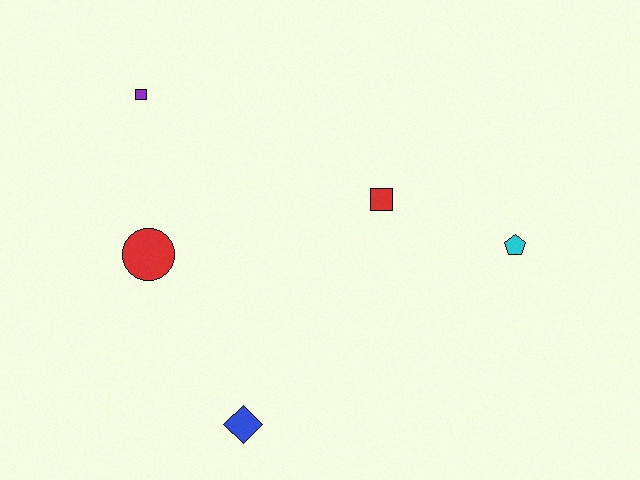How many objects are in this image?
There are 5 objects.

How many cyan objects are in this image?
There is 1 cyan object.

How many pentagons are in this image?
There is 1 pentagon.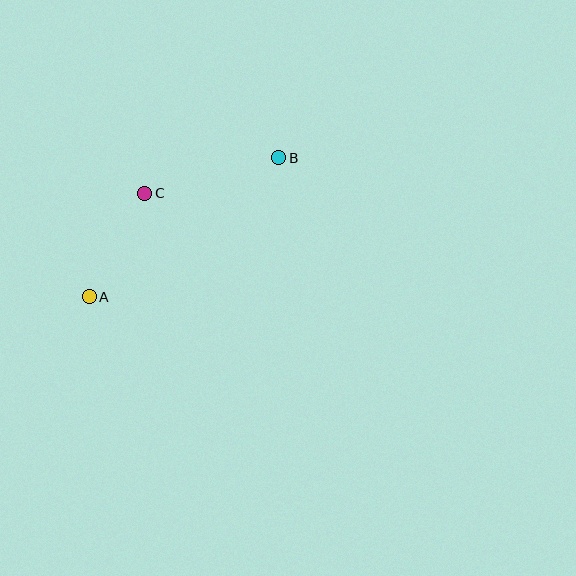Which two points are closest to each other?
Points A and C are closest to each other.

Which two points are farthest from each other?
Points A and B are farthest from each other.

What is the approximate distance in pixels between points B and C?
The distance between B and C is approximately 139 pixels.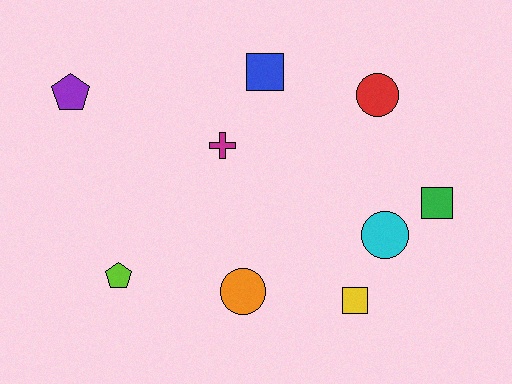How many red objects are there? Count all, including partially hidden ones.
There is 1 red object.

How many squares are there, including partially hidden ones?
There are 3 squares.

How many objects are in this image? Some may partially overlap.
There are 9 objects.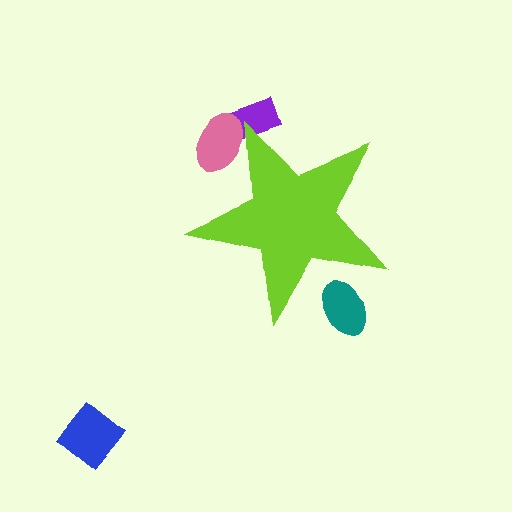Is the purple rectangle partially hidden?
Yes, the purple rectangle is partially hidden behind the lime star.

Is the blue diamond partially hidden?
No, the blue diamond is fully visible.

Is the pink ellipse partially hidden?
Yes, the pink ellipse is partially hidden behind the lime star.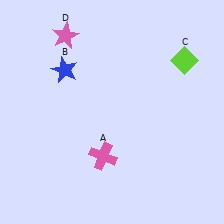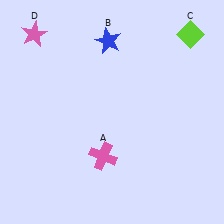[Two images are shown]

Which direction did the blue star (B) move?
The blue star (B) moved right.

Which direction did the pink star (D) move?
The pink star (D) moved left.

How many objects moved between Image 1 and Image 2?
3 objects moved between the two images.